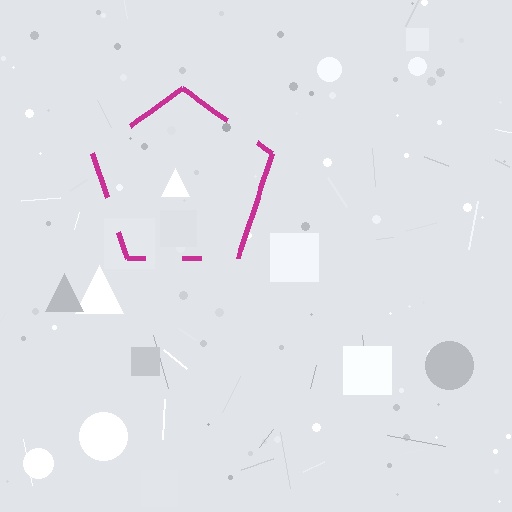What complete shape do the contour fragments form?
The contour fragments form a pentagon.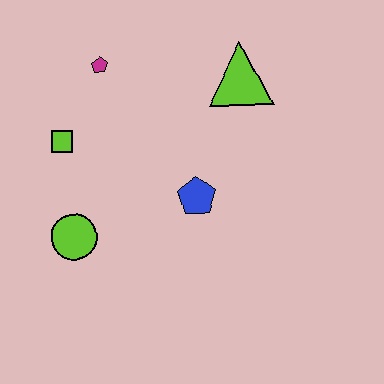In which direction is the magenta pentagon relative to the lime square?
The magenta pentagon is above the lime square.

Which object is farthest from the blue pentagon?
The magenta pentagon is farthest from the blue pentagon.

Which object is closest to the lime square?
The magenta pentagon is closest to the lime square.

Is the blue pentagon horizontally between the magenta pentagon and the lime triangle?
Yes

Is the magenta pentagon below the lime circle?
No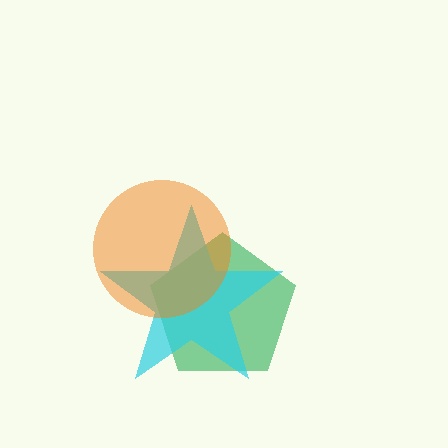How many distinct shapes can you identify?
There are 3 distinct shapes: a green pentagon, a cyan star, an orange circle.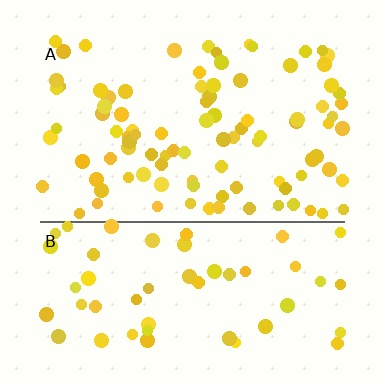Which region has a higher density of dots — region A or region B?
A (the top).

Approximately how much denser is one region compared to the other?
Approximately 1.7× — region A over region B.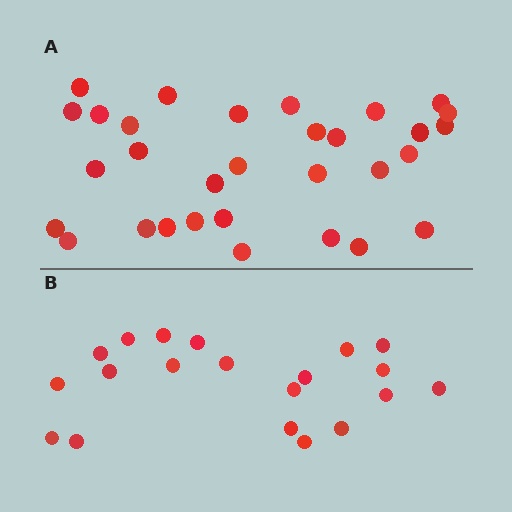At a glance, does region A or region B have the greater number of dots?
Region A (the top region) has more dots.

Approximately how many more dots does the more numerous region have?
Region A has roughly 12 or so more dots than region B.